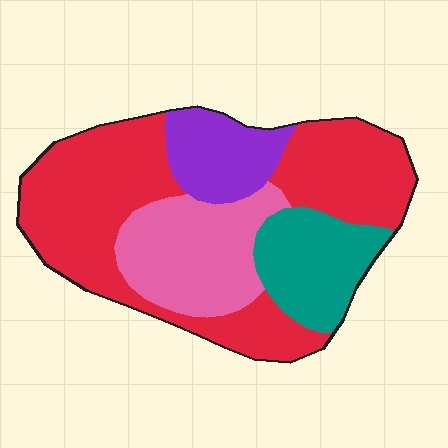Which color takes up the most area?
Red, at roughly 50%.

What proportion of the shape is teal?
Teal covers roughly 15% of the shape.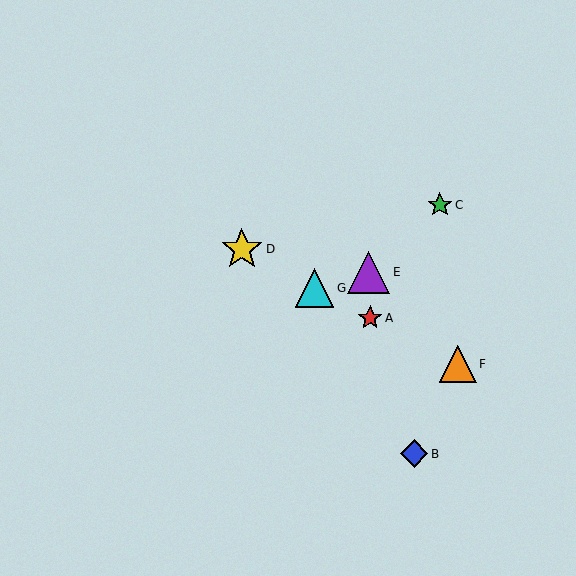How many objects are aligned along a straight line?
4 objects (A, D, F, G) are aligned along a straight line.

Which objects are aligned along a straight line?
Objects A, D, F, G are aligned along a straight line.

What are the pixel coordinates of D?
Object D is at (242, 249).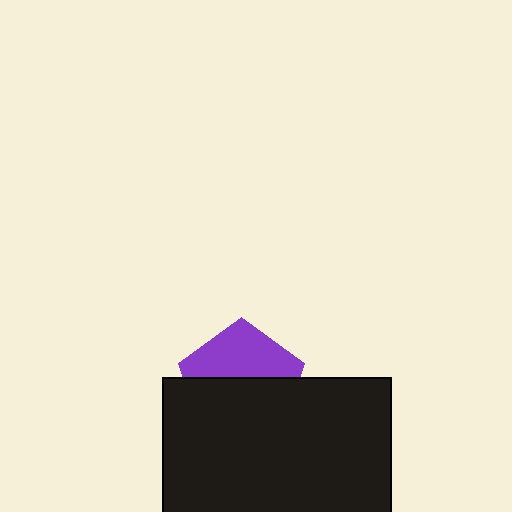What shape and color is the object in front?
The object in front is a black rectangle.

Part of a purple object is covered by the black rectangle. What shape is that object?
It is a pentagon.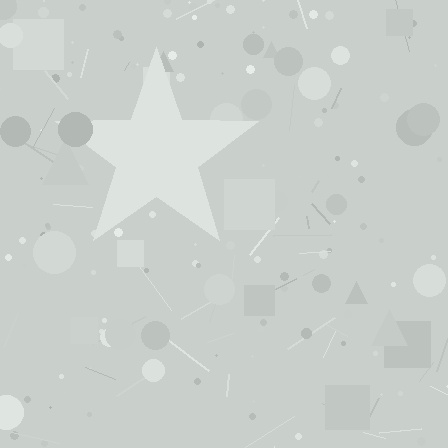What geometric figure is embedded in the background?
A star is embedded in the background.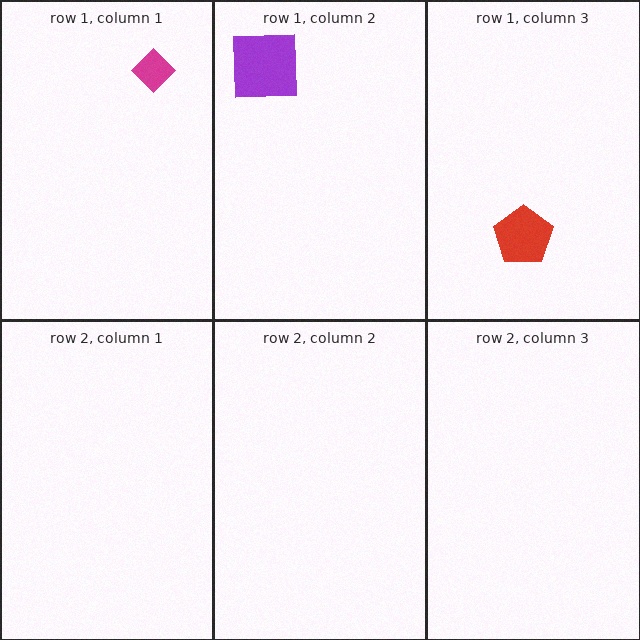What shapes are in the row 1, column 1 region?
The magenta diamond.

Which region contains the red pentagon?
The row 1, column 3 region.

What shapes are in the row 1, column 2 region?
The purple square.